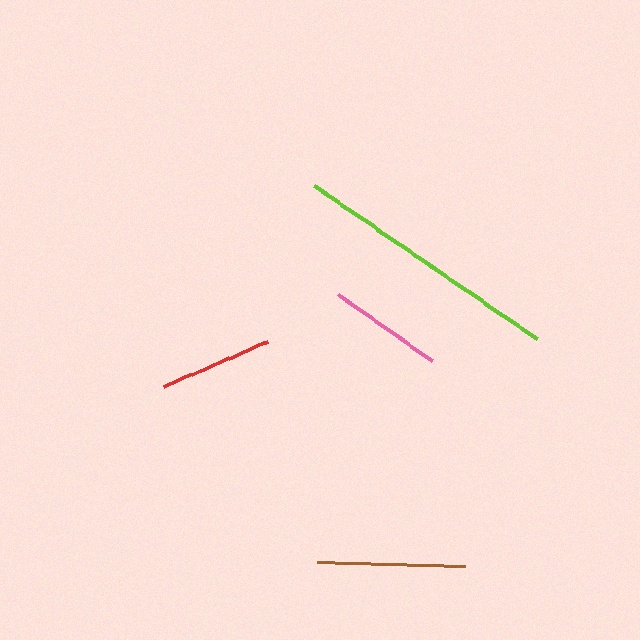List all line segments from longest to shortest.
From longest to shortest: lime, brown, pink, red.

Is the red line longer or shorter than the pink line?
The pink line is longer than the red line.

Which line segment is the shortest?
The red line is the shortest at approximately 113 pixels.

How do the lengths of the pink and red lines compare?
The pink and red lines are approximately the same length.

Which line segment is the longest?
The lime line is the longest at approximately 270 pixels.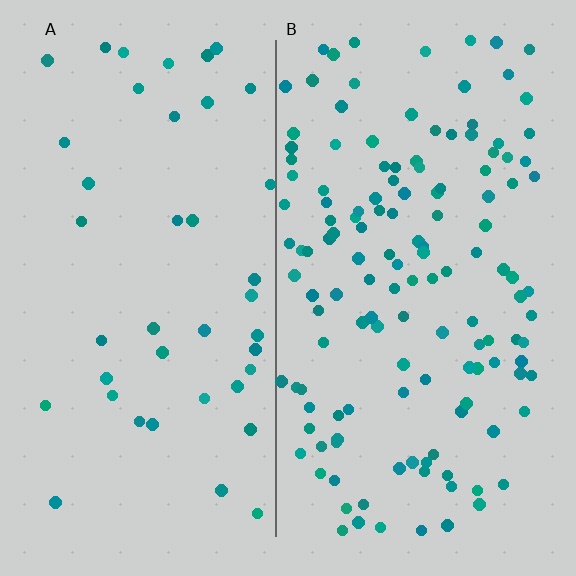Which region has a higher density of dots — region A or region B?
B (the right).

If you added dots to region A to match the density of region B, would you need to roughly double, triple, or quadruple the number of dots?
Approximately triple.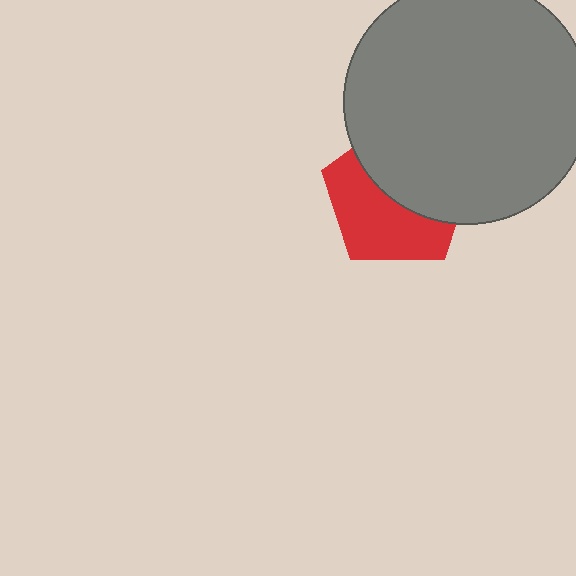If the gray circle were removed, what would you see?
You would see the complete red pentagon.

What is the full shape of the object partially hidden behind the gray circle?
The partially hidden object is a red pentagon.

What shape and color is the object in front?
The object in front is a gray circle.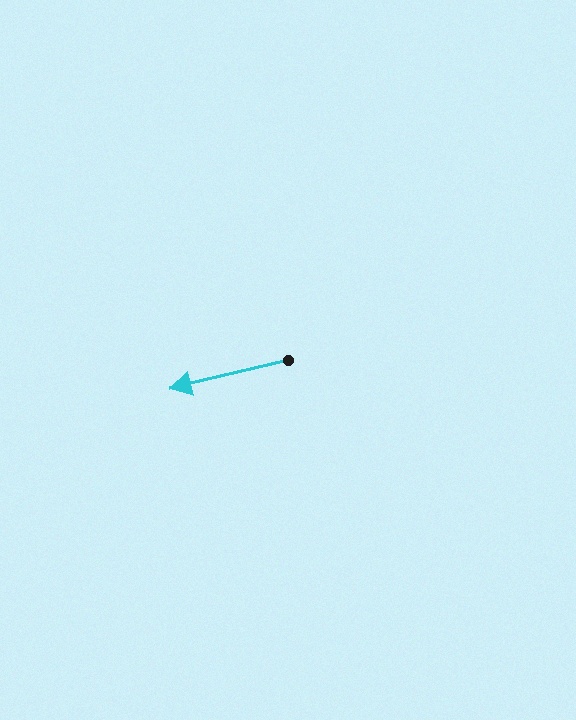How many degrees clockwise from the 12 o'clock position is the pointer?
Approximately 256 degrees.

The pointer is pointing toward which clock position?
Roughly 9 o'clock.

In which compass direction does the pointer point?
West.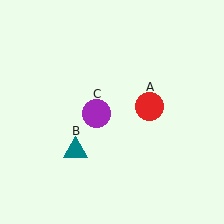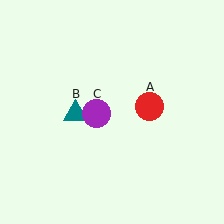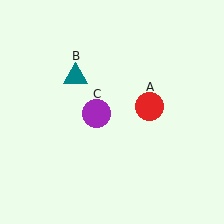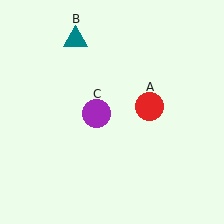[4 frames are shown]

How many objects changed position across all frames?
1 object changed position: teal triangle (object B).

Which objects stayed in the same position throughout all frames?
Red circle (object A) and purple circle (object C) remained stationary.